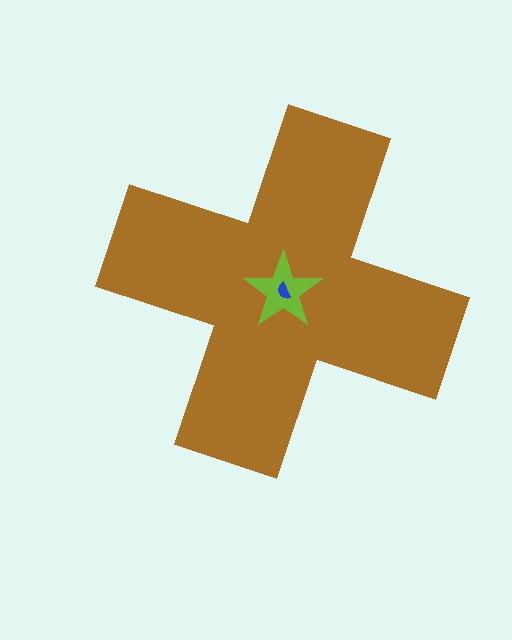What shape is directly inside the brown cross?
The lime star.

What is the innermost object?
The blue semicircle.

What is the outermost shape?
The brown cross.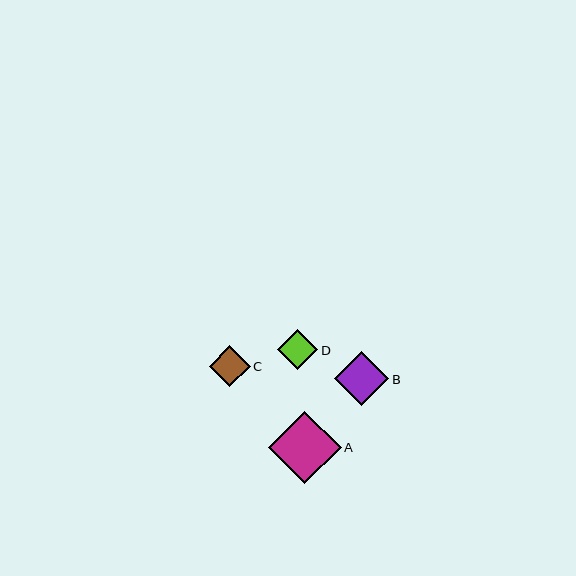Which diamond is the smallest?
Diamond D is the smallest with a size of approximately 40 pixels.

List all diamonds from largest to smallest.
From largest to smallest: A, B, C, D.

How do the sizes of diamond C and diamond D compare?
Diamond C and diamond D are approximately the same size.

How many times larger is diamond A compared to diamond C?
Diamond A is approximately 1.8 times the size of diamond C.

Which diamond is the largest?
Diamond A is the largest with a size of approximately 73 pixels.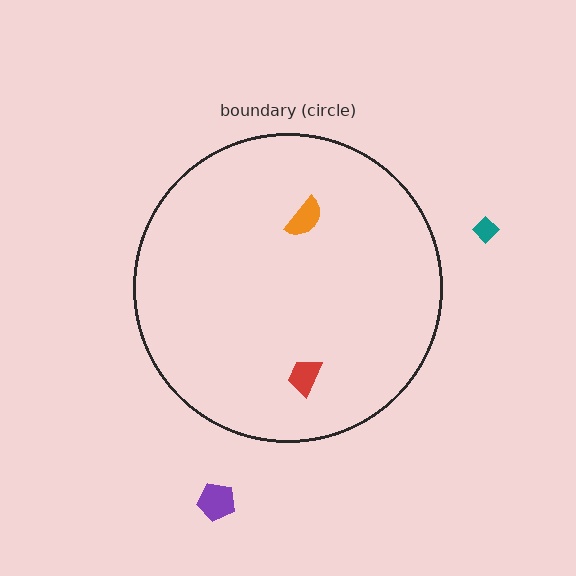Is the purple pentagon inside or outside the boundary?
Outside.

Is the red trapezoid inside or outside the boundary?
Inside.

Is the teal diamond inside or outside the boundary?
Outside.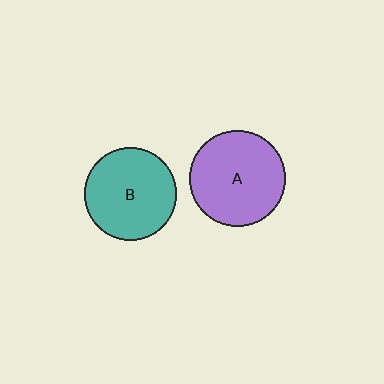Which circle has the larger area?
Circle A (purple).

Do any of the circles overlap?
No, none of the circles overlap.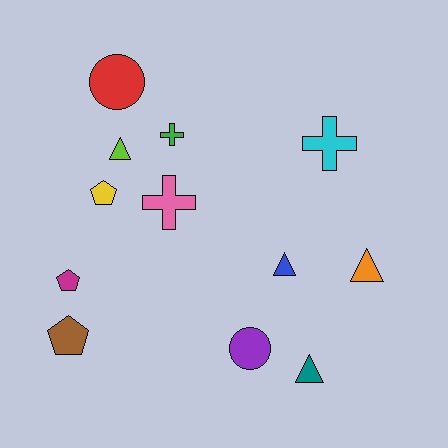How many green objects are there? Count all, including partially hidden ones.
There is 1 green object.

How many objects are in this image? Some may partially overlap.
There are 12 objects.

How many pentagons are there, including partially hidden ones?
There are 3 pentagons.